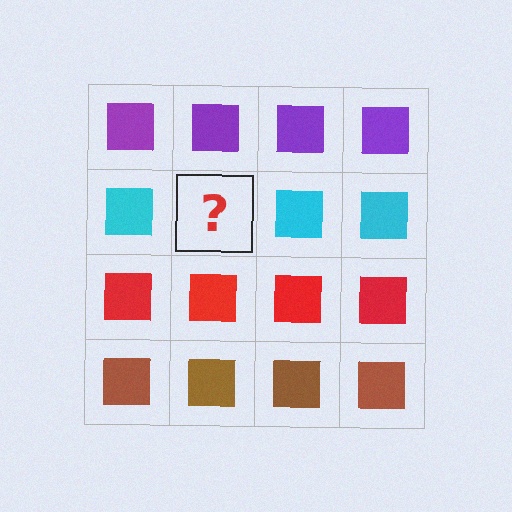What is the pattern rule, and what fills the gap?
The rule is that each row has a consistent color. The gap should be filled with a cyan square.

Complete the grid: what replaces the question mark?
The question mark should be replaced with a cyan square.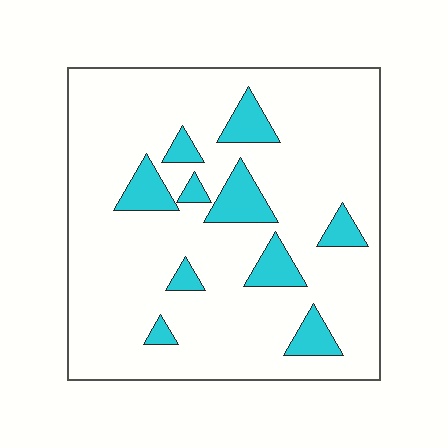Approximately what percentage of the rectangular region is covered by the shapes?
Approximately 15%.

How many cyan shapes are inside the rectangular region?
10.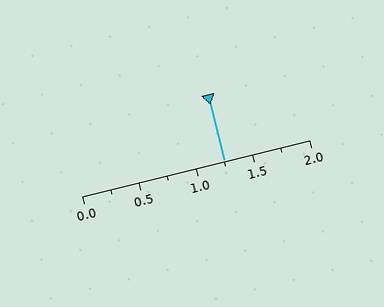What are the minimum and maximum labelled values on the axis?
The axis runs from 0.0 to 2.0.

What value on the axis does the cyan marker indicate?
The marker indicates approximately 1.25.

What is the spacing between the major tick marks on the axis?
The major ticks are spaced 0.5 apart.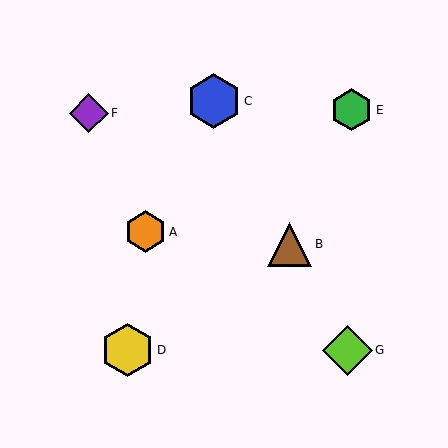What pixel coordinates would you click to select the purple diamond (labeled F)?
Click at (89, 113) to select the purple diamond F.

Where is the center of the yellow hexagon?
The center of the yellow hexagon is at (128, 350).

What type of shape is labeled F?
Shape F is a purple diamond.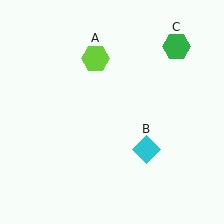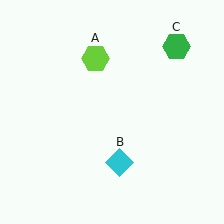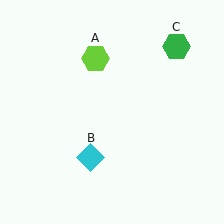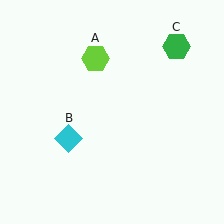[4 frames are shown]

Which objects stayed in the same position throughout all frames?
Lime hexagon (object A) and green hexagon (object C) remained stationary.